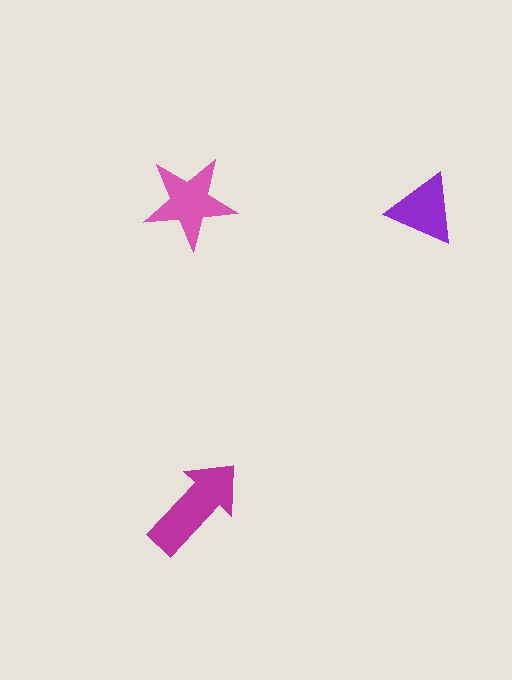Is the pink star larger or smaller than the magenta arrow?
Smaller.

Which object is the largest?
The magenta arrow.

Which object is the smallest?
The purple triangle.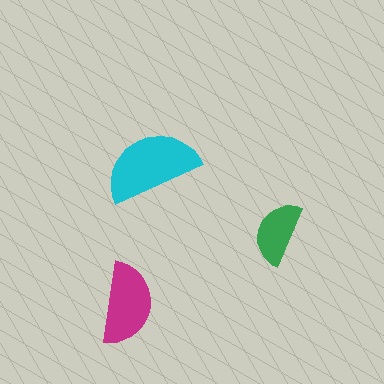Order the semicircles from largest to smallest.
the cyan one, the magenta one, the green one.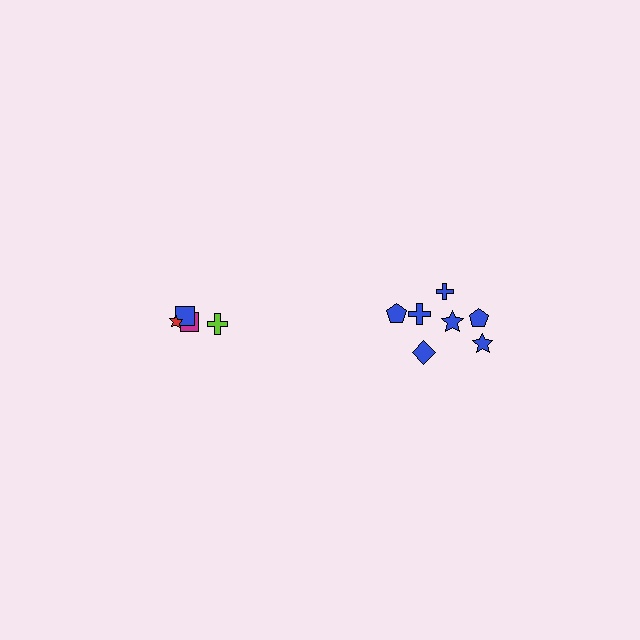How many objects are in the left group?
There are 4 objects.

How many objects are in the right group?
There are 7 objects.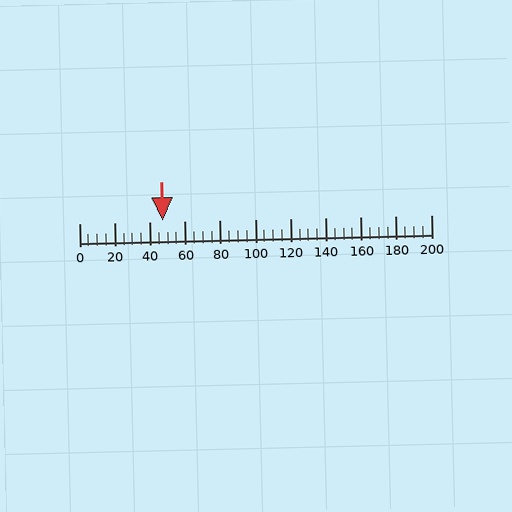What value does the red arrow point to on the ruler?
The red arrow points to approximately 48.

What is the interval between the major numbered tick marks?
The major tick marks are spaced 20 units apart.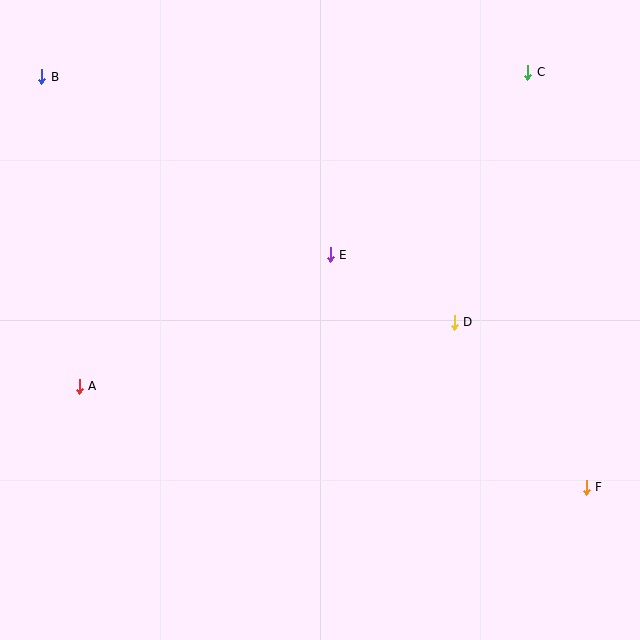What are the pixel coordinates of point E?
Point E is at (330, 255).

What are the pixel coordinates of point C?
Point C is at (528, 72).